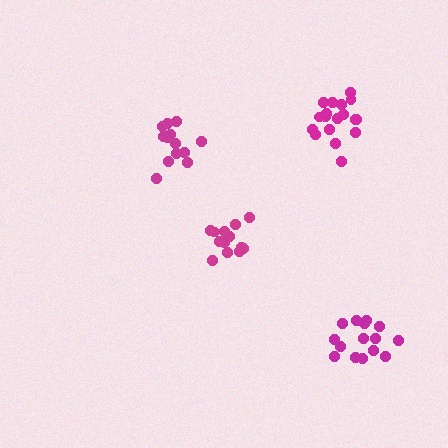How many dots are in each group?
Group 1: 13 dots, Group 2: 13 dots, Group 3: 18 dots, Group 4: 15 dots (59 total).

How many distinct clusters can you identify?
There are 4 distinct clusters.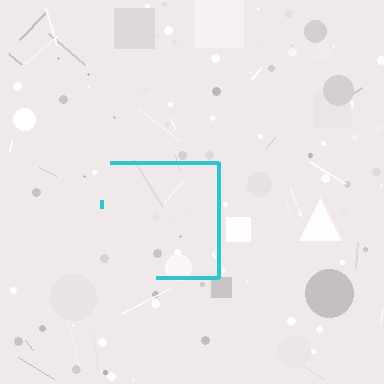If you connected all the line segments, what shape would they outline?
They would outline a square.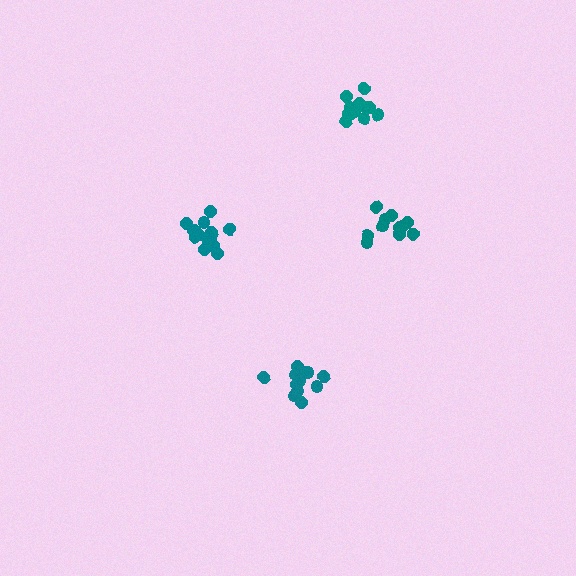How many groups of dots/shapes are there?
There are 4 groups.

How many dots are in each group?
Group 1: 15 dots, Group 2: 14 dots, Group 3: 12 dots, Group 4: 11 dots (52 total).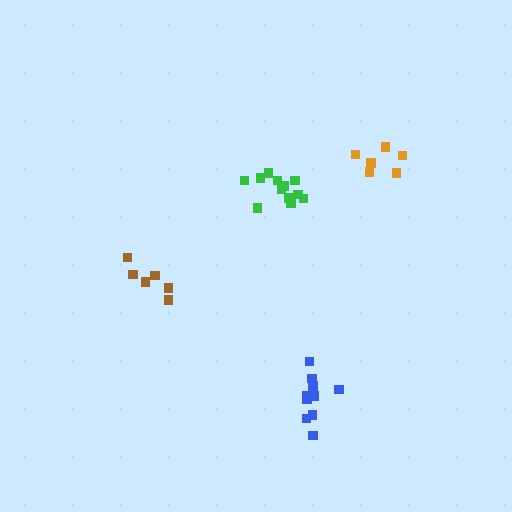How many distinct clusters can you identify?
There are 4 distinct clusters.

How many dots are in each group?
Group 1: 12 dots, Group 2: 10 dots, Group 3: 6 dots, Group 4: 6 dots (34 total).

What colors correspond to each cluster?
The clusters are colored: green, blue, brown, orange.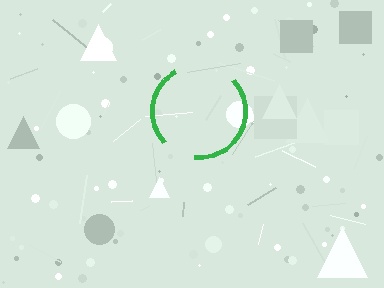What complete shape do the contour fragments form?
The contour fragments form a circle.